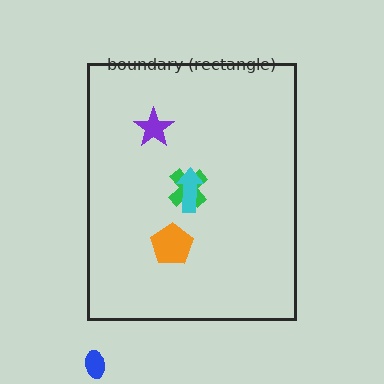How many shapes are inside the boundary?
4 inside, 1 outside.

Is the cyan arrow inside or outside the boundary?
Inside.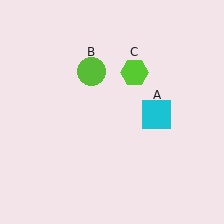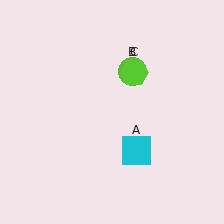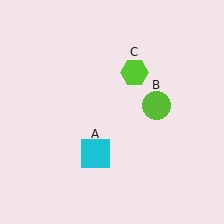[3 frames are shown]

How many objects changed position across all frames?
2 objects changed position: cyan square (object A), lime circle (object B).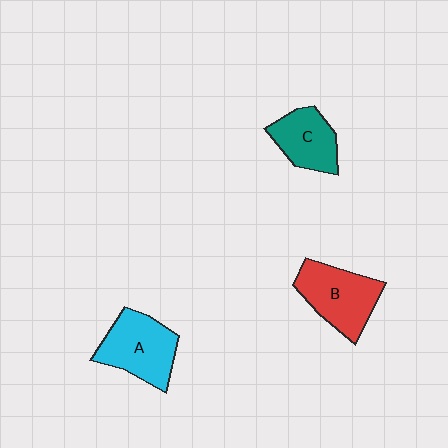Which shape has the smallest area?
Shape C (teal).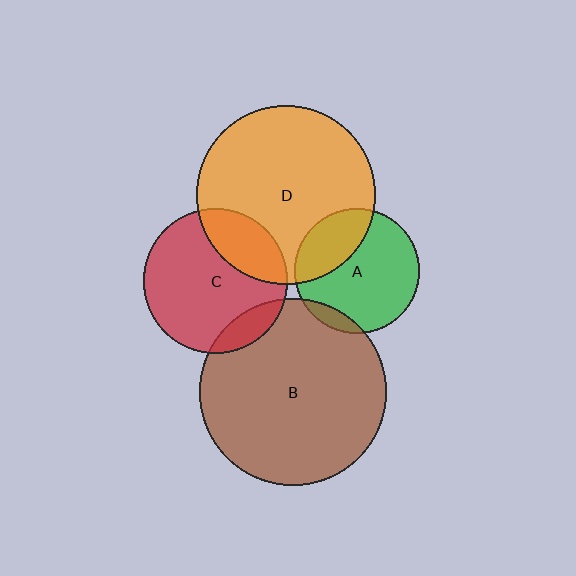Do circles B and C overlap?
Yes.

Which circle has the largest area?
Circle B (brown).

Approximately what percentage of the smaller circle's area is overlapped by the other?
Approximately 10%.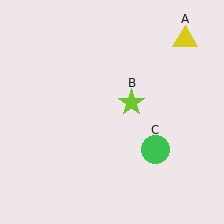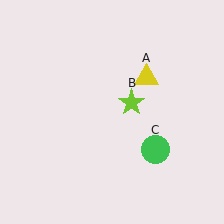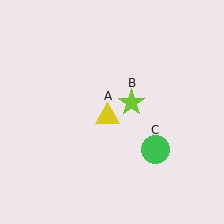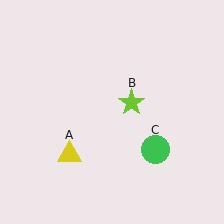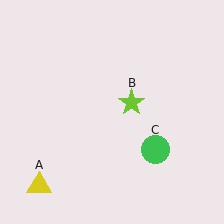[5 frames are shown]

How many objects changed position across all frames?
1 object changed position: yellow triangle (object A).